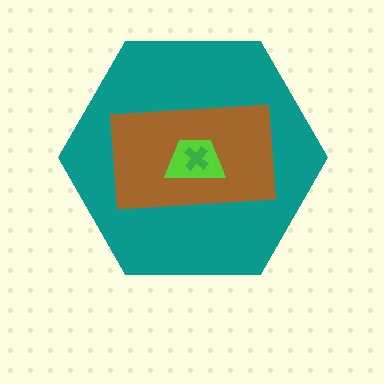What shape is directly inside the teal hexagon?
The brown rectangle.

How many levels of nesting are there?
4.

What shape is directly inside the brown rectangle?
The lime trapezoid.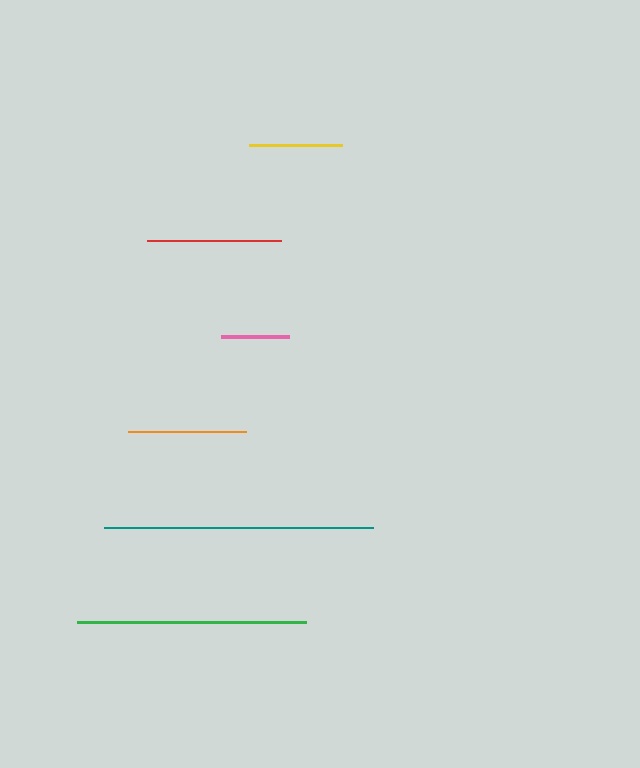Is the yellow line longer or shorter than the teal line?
The teal line is longer than the yellow line.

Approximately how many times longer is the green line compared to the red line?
The green line is approximately 1.7 times the length of the red line.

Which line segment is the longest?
The teal line is the longest at approximately 270 pixels.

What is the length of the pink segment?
The pink segment is approximately 67 pixels long.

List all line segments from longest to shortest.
From longest to shortest: teal, green, red, orange, yellow, pink.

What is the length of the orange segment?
The orange segment is approximately 119 pixels long.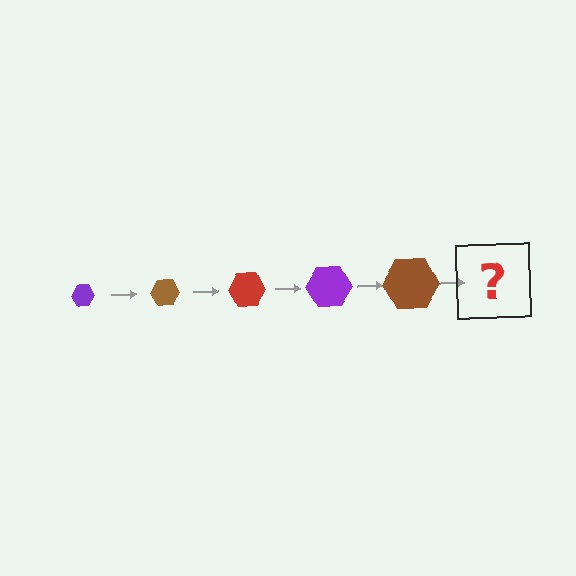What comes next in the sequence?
The next element should be a red hexagon, larger than the previous one.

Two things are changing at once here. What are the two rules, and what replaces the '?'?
The two rules are that the hexagon grows larger each step and the color cycles through purple, brown, and red. The '?' should be a red hexagon, larger than the previous one.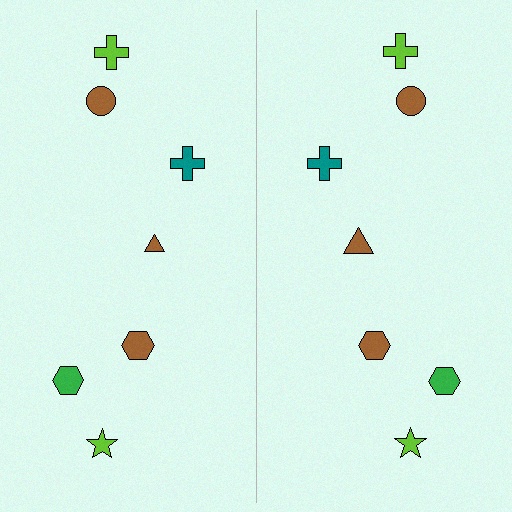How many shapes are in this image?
There are 14 shapes in this image.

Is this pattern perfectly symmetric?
No, the pattern is not perfectly symmetric. The brown triangle on the right side has a different size than its mirror counterpart.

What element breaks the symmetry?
The brown triangle on the right side has a different size than its mirror counterpart.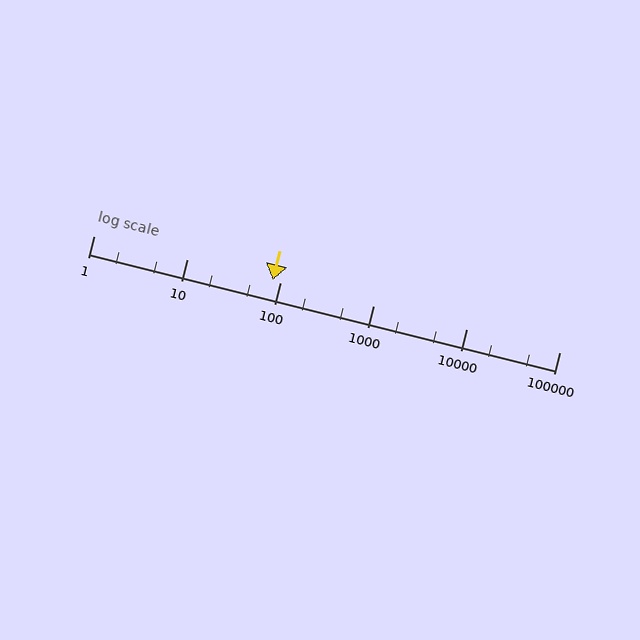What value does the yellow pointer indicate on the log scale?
The pointer indicates approximately 84.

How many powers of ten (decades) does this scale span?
The scale spans 5 decades, from 1 to 100000.